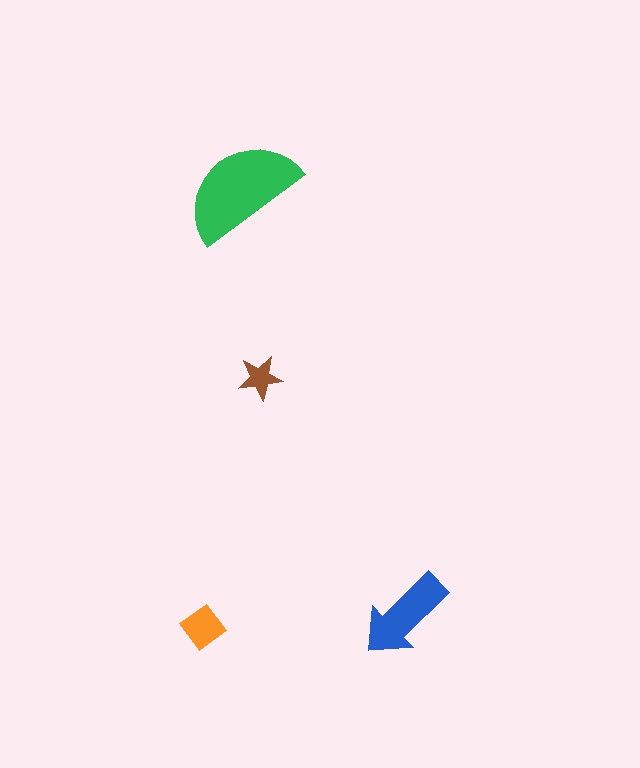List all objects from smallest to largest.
The brown star, the orange diamond, the blue arrow, the green semicircle.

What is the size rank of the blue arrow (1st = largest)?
2nd.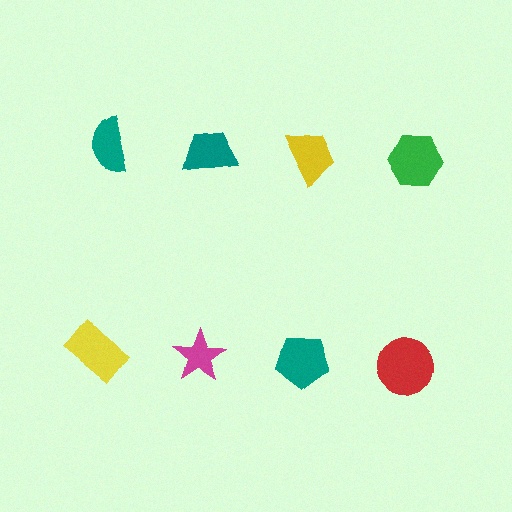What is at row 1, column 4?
A green hexagon.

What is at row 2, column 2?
A magenta star.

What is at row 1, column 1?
A teal semicircle.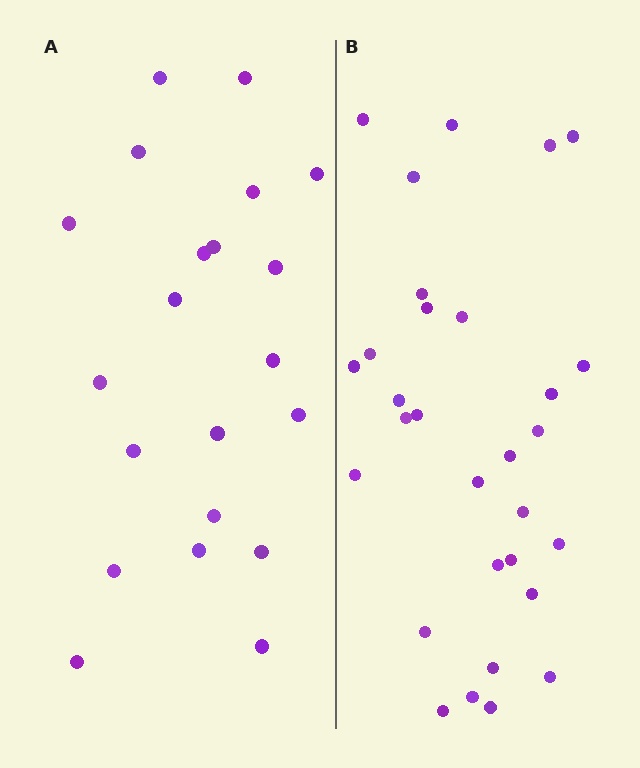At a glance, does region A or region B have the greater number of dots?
Region B (the right region) has more dots.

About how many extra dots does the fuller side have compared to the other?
Region B has roughly 8 or so more dots than region A.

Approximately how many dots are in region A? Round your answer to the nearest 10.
About 20 dots. (The exact count is 21, which rounds to 20.)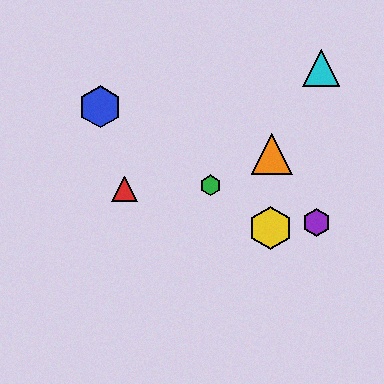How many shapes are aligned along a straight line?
3 shapes (the blue hexagon, the green hexagon, the yellow hexagon) are aligned along a straight line.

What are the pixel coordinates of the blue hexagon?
The blue hexagon is at (100, 107).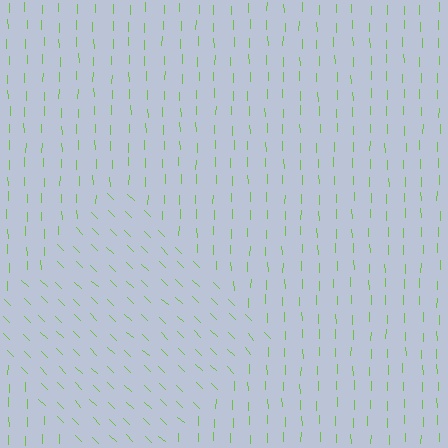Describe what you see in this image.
The image is filled with small lime line segments. A diamond region in the image has lines oriented differently from the surrounding lines, creating a visible texture boundary.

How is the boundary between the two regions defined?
The boundary is defined purely by a change in line orientation (approximately 45 degrees difference). All lines are the same color and thickness.